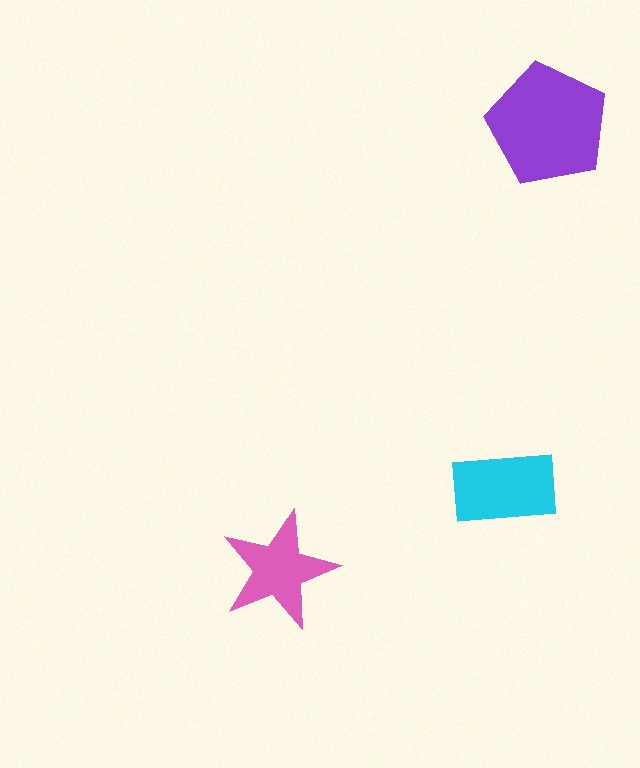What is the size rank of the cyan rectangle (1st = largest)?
2nd.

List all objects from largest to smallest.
The purple pentagon, the cyan rectangle, the pink star.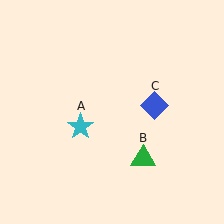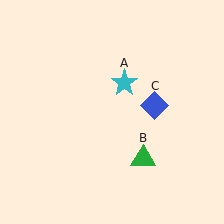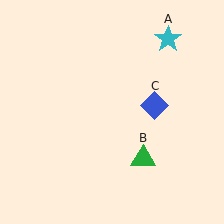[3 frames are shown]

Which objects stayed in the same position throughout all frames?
Green triangle (object B) and blue diamond (object C) remained stationary.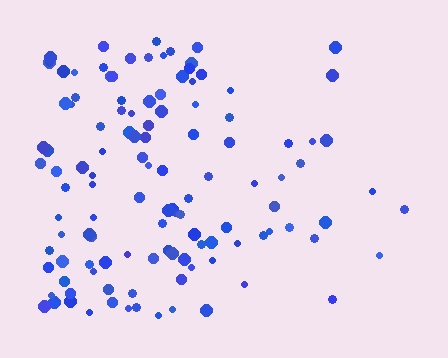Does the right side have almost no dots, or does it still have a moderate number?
Still a moderate number, just noticeably fewer than the left.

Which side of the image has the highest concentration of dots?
The left.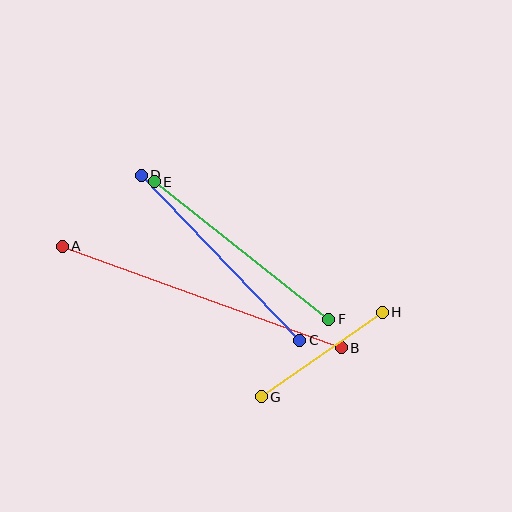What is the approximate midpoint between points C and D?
The midpoint is at approximately (221, 258) pixels.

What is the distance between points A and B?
The distance is approximately 297 pixels.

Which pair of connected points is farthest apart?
Points A and B are farthest apart.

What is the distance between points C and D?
The distance is approximately 229 pixels.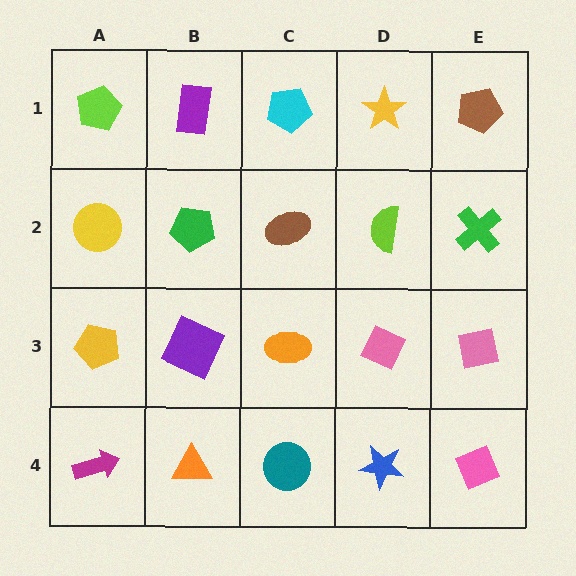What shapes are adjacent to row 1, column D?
A lime semicircle (row 2, column D), a cyan pentagon (row 1, column C), a brown pentagon (row 1, column E).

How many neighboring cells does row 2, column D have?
4.